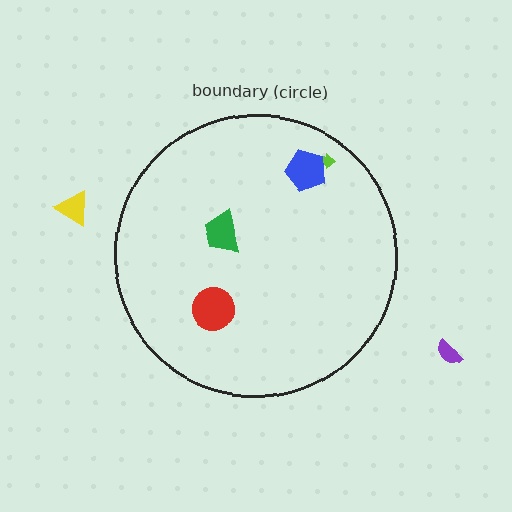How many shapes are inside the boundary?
4 inside, 2 outside.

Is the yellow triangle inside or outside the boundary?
Outside.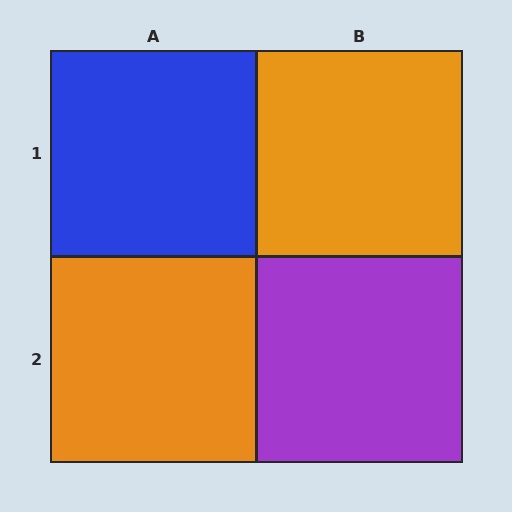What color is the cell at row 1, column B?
Orange.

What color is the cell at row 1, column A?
Blue.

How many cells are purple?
1 cell is purple.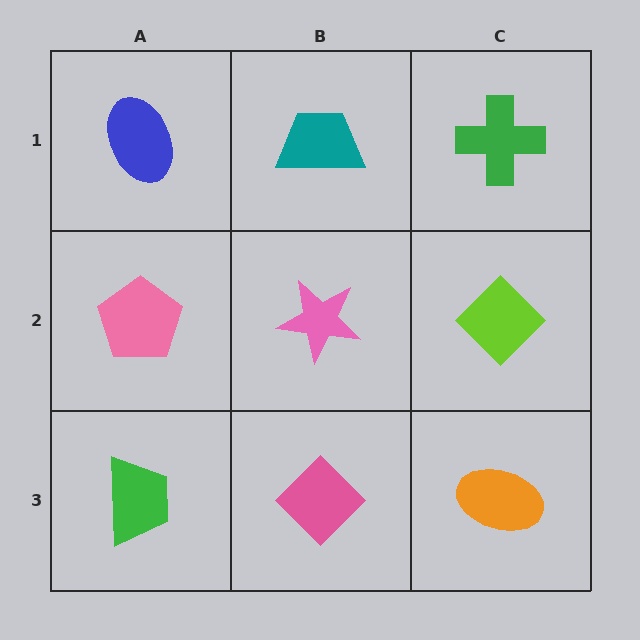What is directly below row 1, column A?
A pink pentagon.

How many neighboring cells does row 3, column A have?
2.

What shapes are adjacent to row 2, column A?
A blue ellipse (row 1, column A), a green trapezoid (row 3, column A), a pink star (row 2, column B).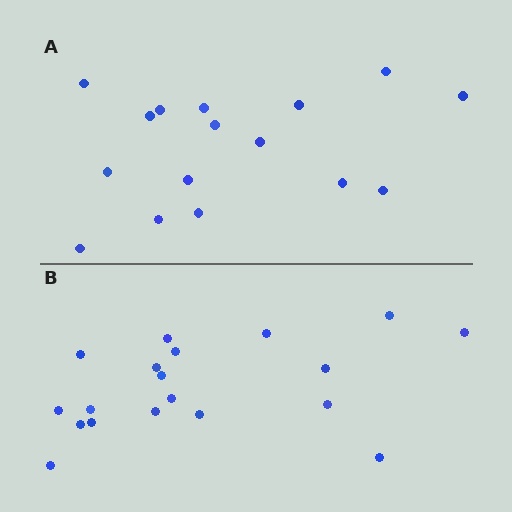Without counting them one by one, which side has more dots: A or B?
Region B (the bottom region) has more dots.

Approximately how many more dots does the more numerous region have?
Region B has just a few more — roughly 2 or 3 more dots than region A.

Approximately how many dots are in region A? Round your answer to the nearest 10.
About 20 dots. (The exact count is 16, which rounds to 20.)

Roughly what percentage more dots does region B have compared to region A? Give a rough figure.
About 20% more.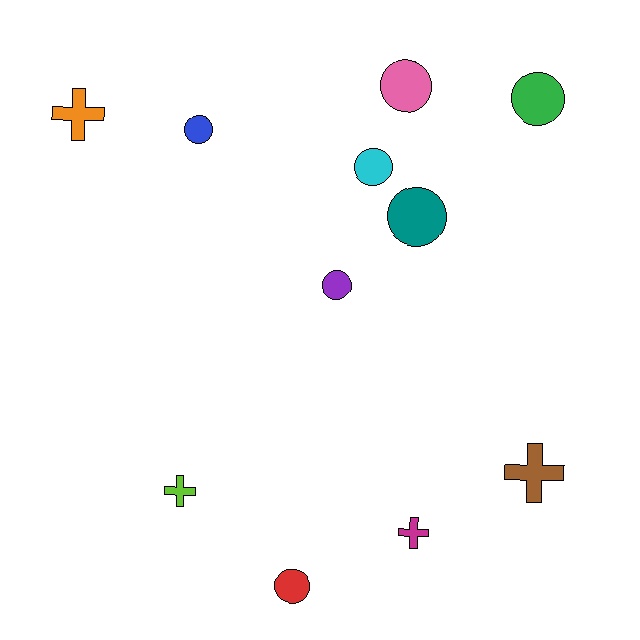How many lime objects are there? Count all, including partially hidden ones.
There is 1 lime object.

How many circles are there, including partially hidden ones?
There are 7 circles.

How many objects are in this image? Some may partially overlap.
There are 11 objects.